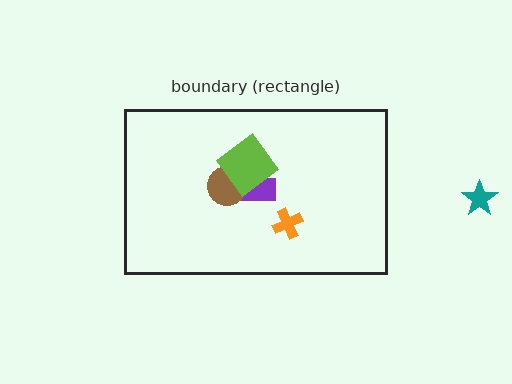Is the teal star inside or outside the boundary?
Outside.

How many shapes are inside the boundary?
4 inside, 1 outside.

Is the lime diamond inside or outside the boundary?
Inside.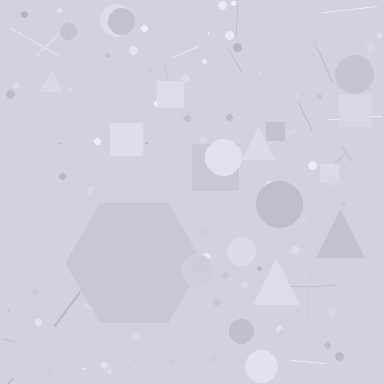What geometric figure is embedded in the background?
A hexagon is embedded in the background.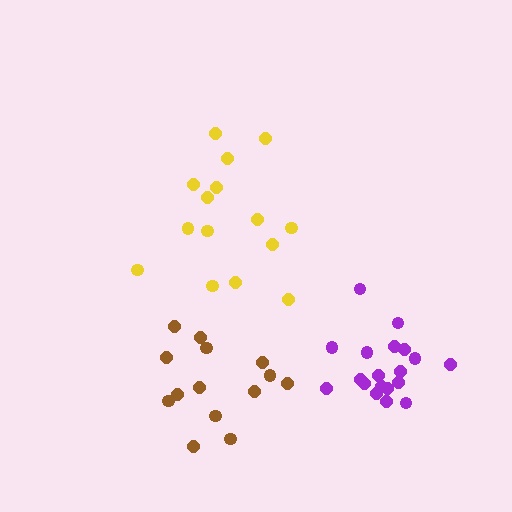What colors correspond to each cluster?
The clusters are colored: brown, purple, yellow.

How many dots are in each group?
Group 1: 14 dots, Group 2: 19 dots, Group 3: 15 dots (48 total).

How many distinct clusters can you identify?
There are 3 distinct clusters.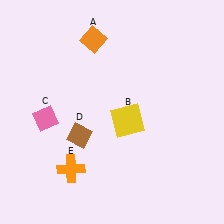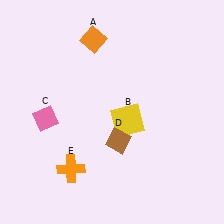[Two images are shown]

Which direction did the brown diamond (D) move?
The brown diamond (D) moved right.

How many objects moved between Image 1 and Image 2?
1 object moved between the two images.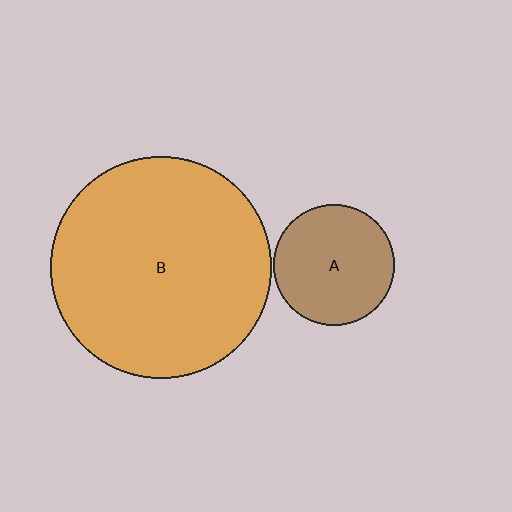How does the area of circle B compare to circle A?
Approximately 3.3 times.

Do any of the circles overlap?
No, none of the circles overlap.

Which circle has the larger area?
Circle B (orange).